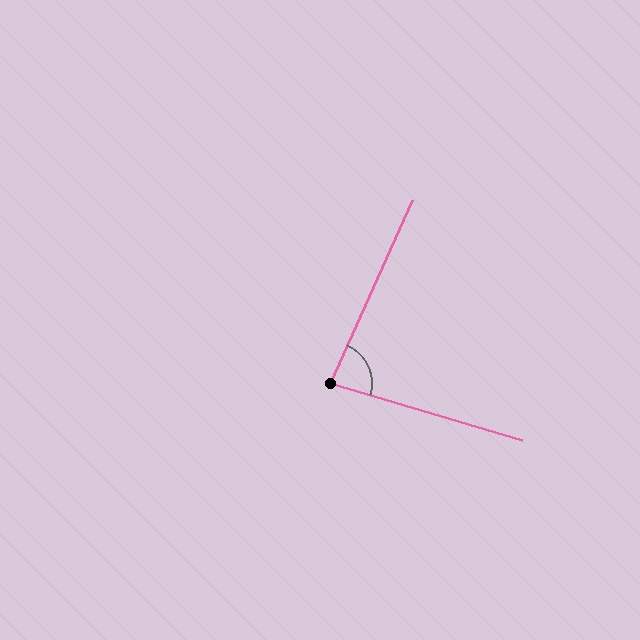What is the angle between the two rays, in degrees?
Approximately 82 degrees.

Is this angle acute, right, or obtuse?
It is acute.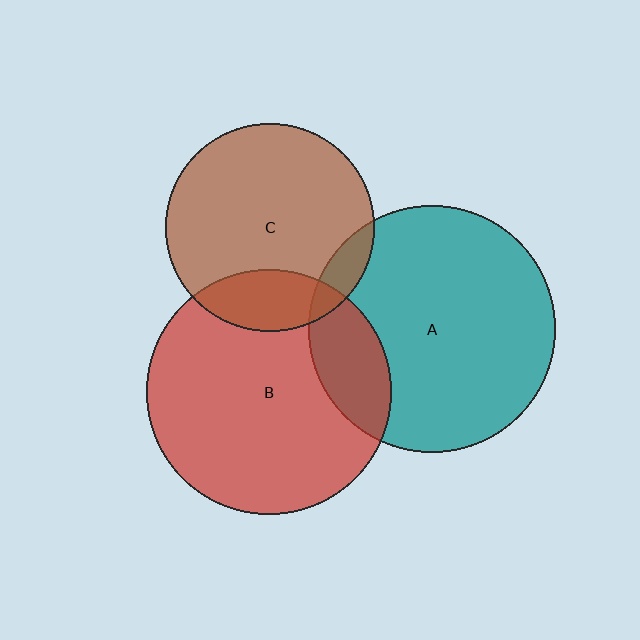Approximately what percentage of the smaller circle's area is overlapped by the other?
Approximately 20%.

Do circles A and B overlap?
Yes.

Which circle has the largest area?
Circle A (teal).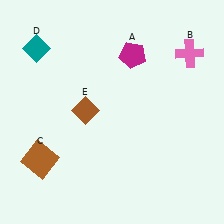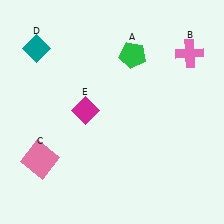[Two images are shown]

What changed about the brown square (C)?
In Image 1, C is brown. In Image 2, it changed to pink.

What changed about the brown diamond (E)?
In Image 1, E is brown. In Image 2, it changed to magenta.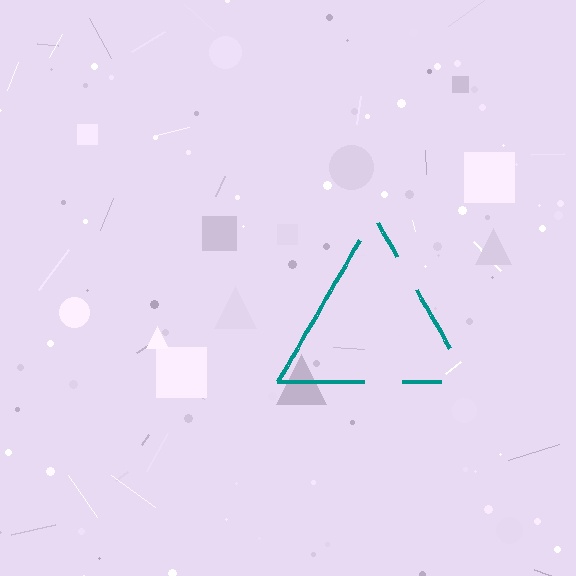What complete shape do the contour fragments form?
The contour fragments form a triangle.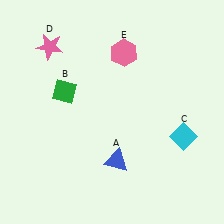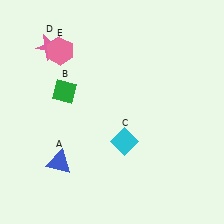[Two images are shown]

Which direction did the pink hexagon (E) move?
The pink hexagon (E) moved left.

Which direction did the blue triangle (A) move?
The blue triangle (A) moved left.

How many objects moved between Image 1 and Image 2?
3 objects moved between the two images.